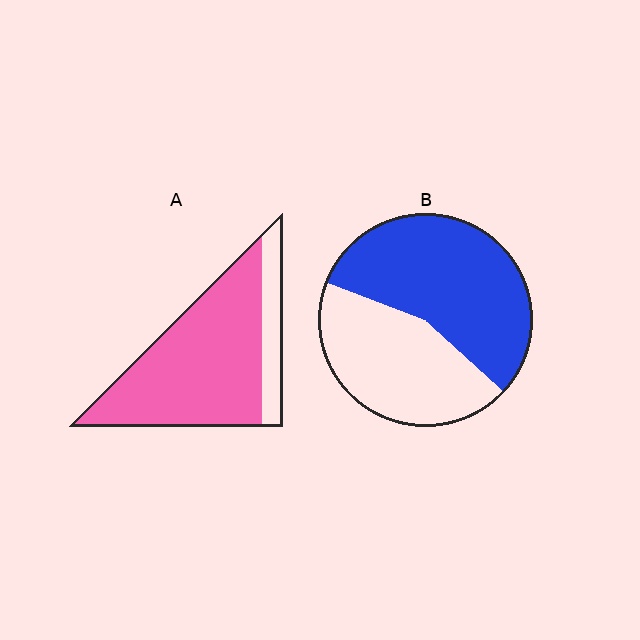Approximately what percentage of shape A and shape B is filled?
A is approximately 80% and B is approximately 55%.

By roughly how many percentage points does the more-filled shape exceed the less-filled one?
By roughly 25 percentage points (A over B).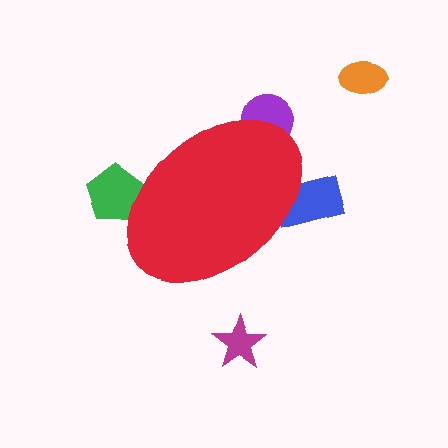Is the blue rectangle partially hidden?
Yes, the blue rectangle is partially hidden behind the red ellipse.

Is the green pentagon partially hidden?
Yes, the green pentagon is partially hidden behind the red ellipse.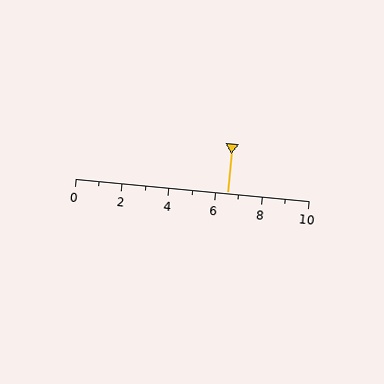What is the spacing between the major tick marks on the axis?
The major ticks are spaced 2 apart.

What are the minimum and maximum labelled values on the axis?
The axis runs from 0 to 10.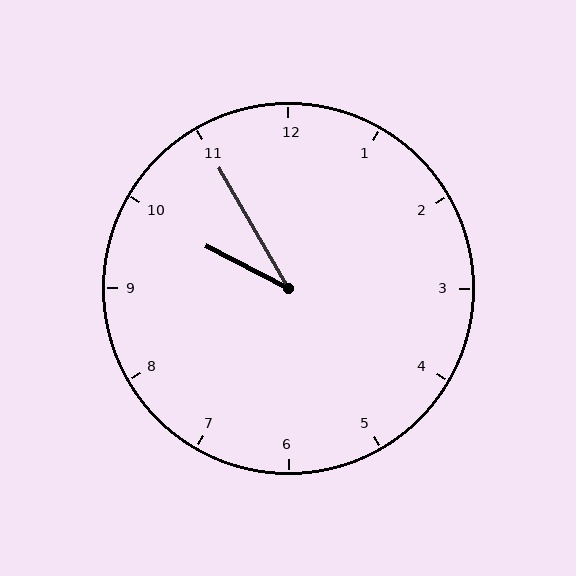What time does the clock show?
9:55.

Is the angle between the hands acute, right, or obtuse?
It is acute.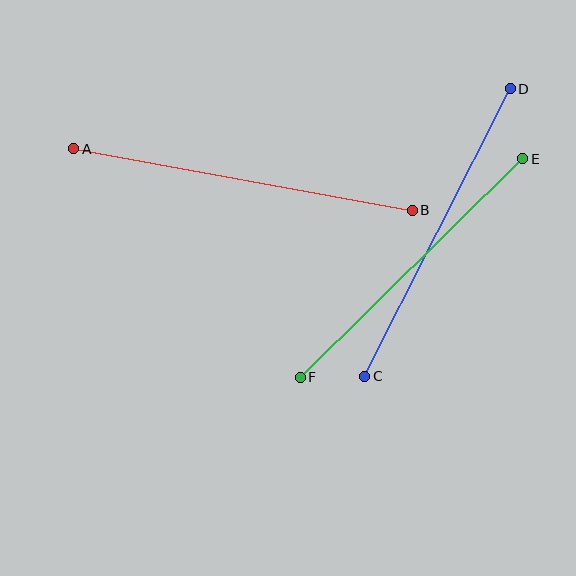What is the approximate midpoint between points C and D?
The midpoint is at approximately (438, 232) pixels.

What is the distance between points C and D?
The distance is approximately 323 pixels.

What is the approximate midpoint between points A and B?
The midpoint is at approximately (243, 179) pixels.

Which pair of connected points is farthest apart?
Points A and B are farthest apart.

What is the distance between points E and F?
The distance is approximately 312 pixels.